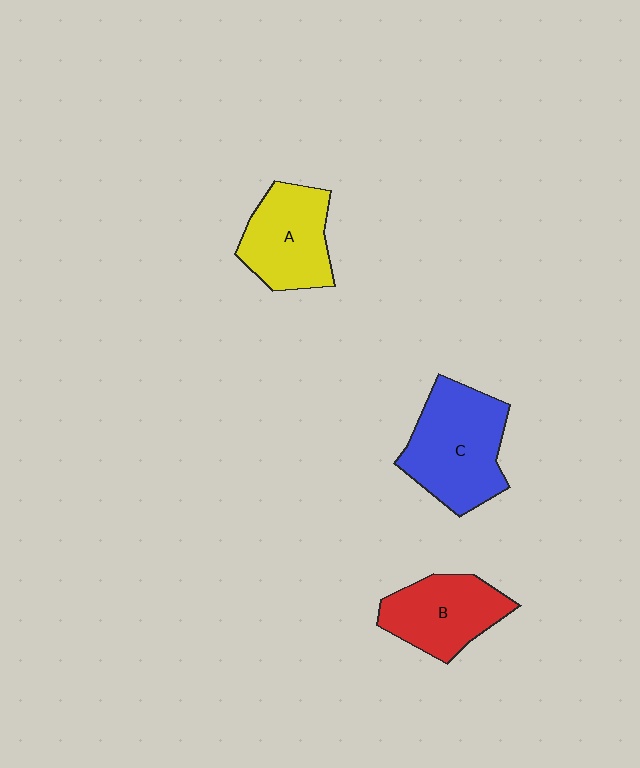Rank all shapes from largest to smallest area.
From largest to smallest: C (blue), A (yellow), B (red).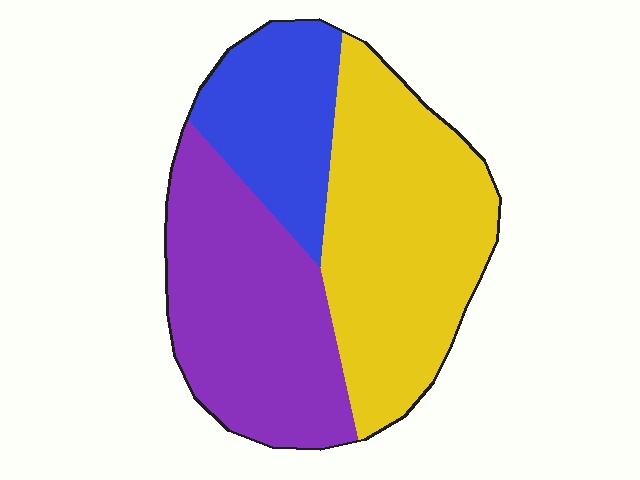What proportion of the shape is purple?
Purple covers 37% of the shape.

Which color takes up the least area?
Blue, at roughly 20%.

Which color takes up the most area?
Yellow, at roughly 45%.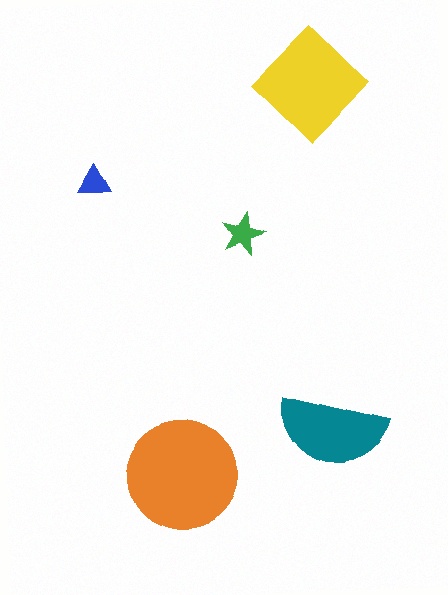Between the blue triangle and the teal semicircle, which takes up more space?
The teal semicircle.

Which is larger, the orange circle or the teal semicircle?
The orange circle.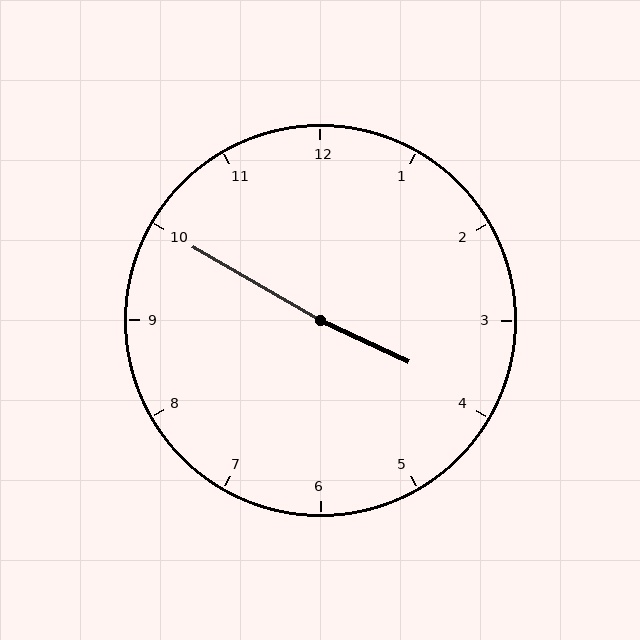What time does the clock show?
3:50.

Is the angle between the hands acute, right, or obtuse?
It is obtuse.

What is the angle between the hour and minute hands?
Approximately 175 degrees.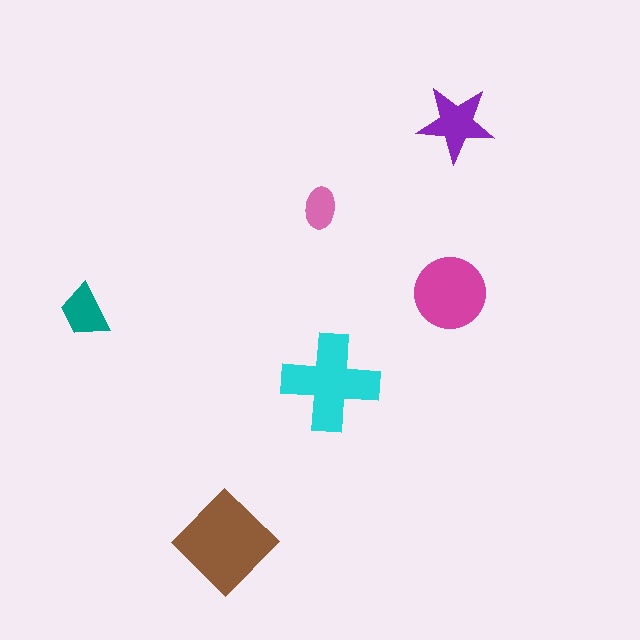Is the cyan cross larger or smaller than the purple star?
Larger.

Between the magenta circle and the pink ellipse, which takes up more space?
The magenta circle.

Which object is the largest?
The brown diamond.